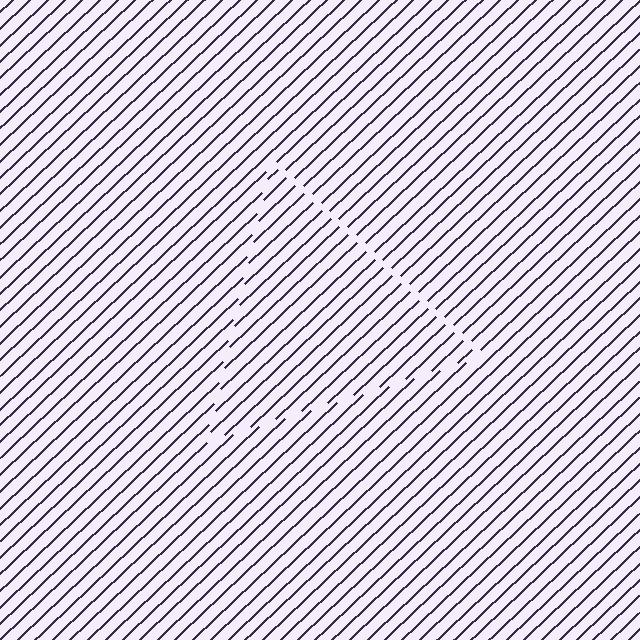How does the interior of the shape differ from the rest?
The interior of the shape contains the same grating, shifted by half a period — the contour is defined by the phase discontinuity where line-ends from the inner and outer gratings abut.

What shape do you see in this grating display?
An illusory triangle. The interior of the shape contains the same grating, shifted by half a period — the contour is defined by the phase discontinuity where line-ends from the inner and outer gratings abut.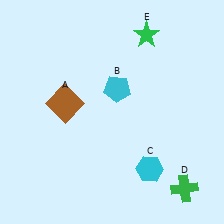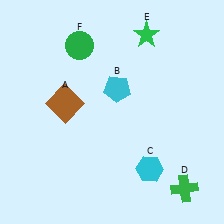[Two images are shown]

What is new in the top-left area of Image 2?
A green circle (F) was added in the top-left area of Image 2.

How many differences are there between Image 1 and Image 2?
There is 1 difference between the two images.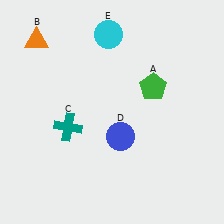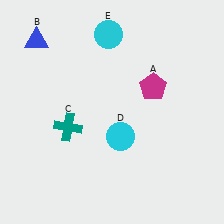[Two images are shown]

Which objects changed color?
A changed from green to magenta. B changed from orange to blue. D changed from blue to cyan.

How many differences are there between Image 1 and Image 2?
There are 3 differences between the two images.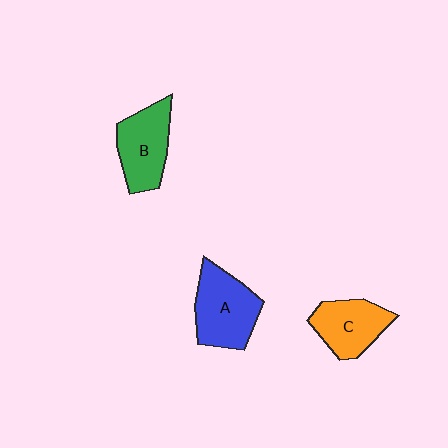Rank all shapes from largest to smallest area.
From largest to smallest: A (blue), B (green), C (orange).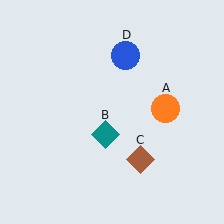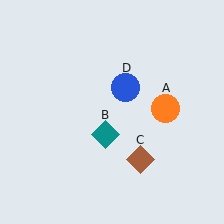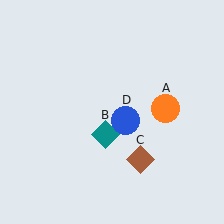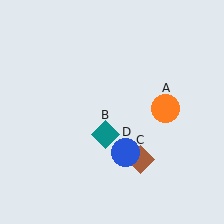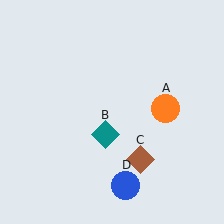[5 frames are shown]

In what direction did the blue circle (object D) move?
The blue circle (object D) moved down.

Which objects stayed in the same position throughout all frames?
Orange circle (object A) and teal diamond (object B) and brown diamond (object C) remained stationary.